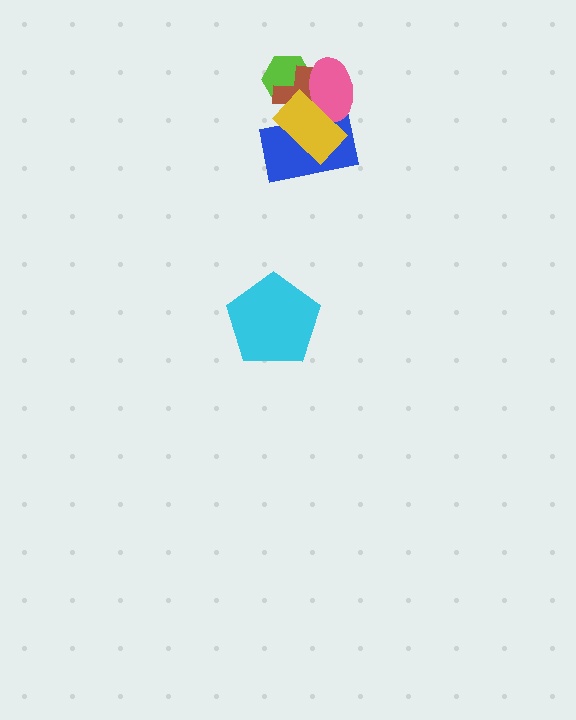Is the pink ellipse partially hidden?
Yes, it is partially covered by another shape.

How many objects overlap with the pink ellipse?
4 objects overlap with the pink ellipse.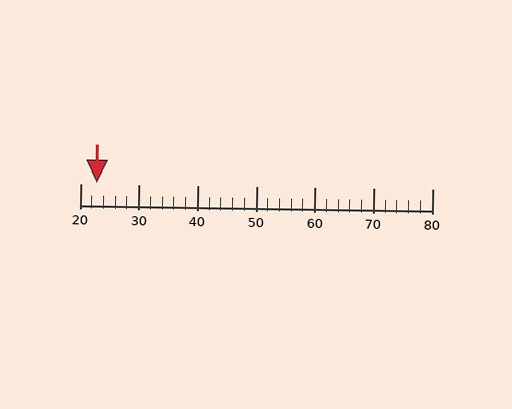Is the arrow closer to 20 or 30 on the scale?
The arrow is closer to 20.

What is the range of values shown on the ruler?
The ruler shows values from 20 to 80.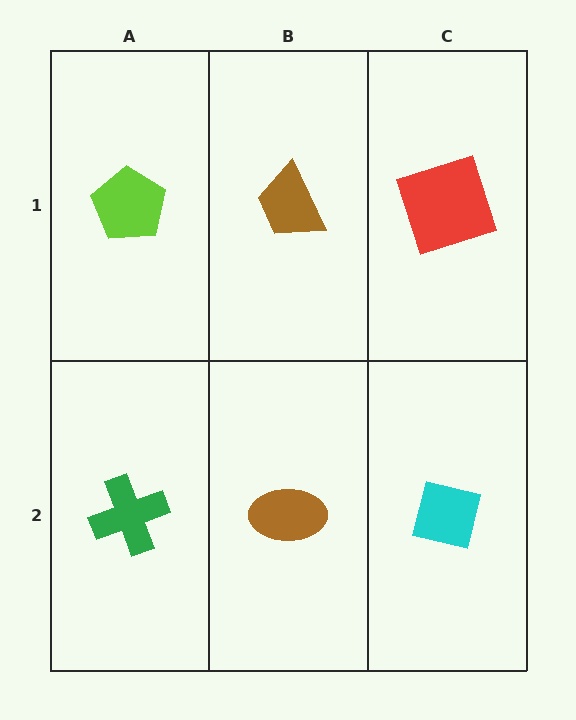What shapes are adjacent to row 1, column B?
A brown ellipse (row 2, column B), a lime pentagon (row 1, column A), a red square (row 1, column C).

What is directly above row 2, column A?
A lime pentagon.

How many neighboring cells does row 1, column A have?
2.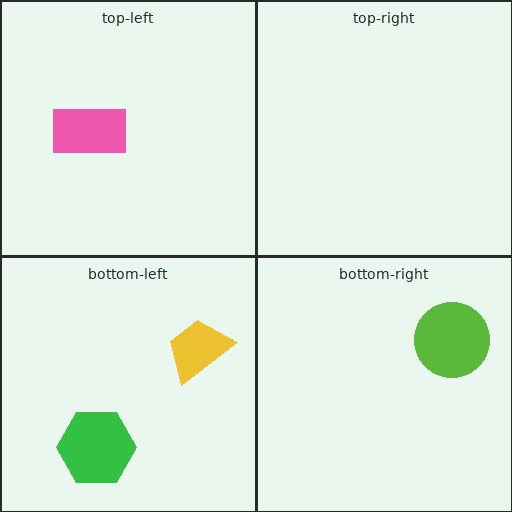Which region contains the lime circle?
The bottom-right region.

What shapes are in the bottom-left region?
The green hexagon, the yellow trapezoid.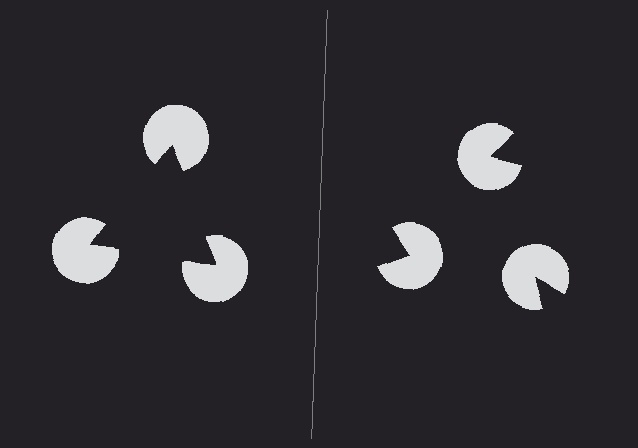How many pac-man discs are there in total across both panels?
6 — 3 on each side.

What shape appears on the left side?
An illusory triangle.